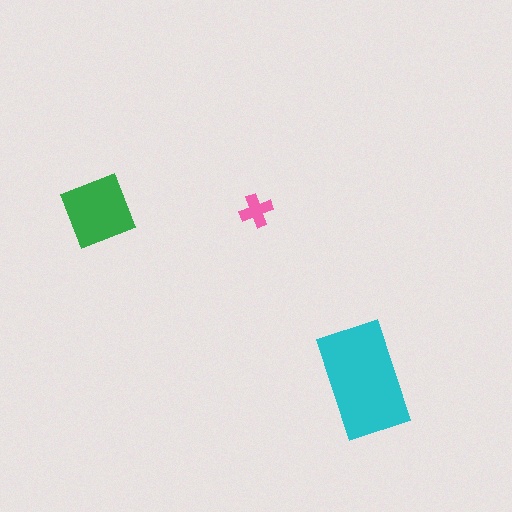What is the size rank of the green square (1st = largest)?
2nd.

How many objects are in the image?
There are 3 objects in the image.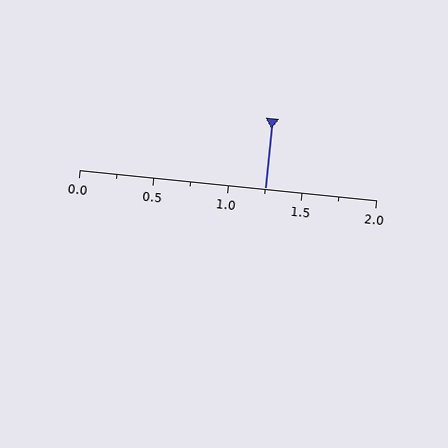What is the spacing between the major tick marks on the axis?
The major ticks are spaced 0.5 apart.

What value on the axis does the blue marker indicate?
The marker indicates approximately 1.25.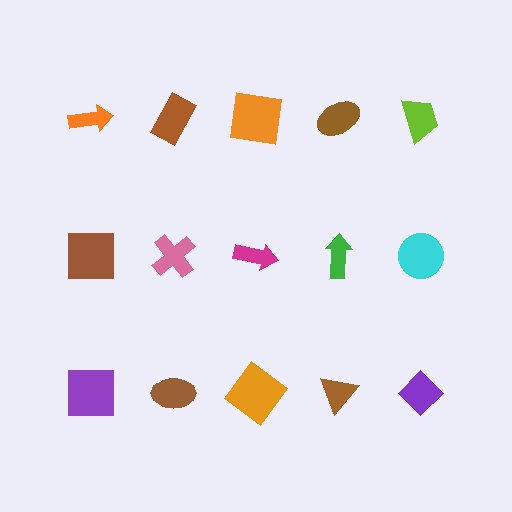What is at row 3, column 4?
A brown triangle.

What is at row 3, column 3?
An orange diamond.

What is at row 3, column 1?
A purple square.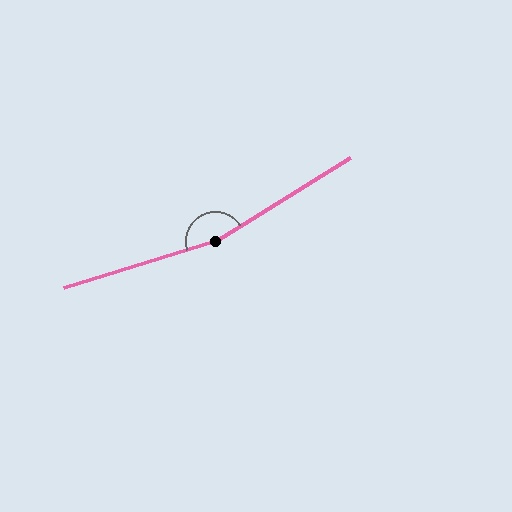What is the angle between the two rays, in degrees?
Approximately 165 degrees.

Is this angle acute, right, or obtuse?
It is obtuse.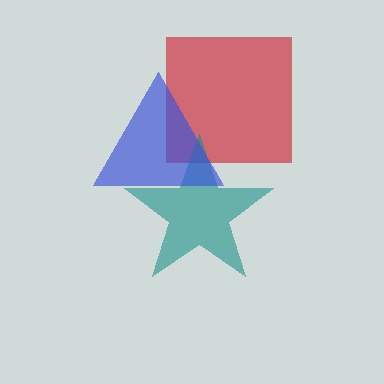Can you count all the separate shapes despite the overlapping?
Yes, there are 3 separate shapes.